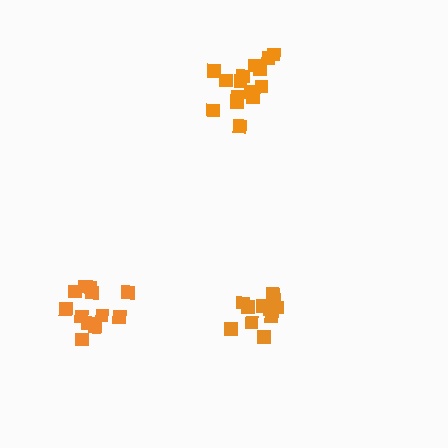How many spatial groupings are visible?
There are 3 spatial groupings.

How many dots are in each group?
Group 1: 11 dots, Group 2: 15 dots, Group 3: 13 dots (39 total).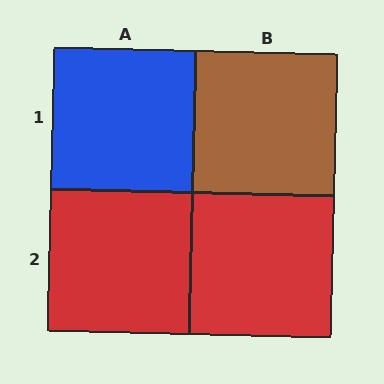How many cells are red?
2 cells are red.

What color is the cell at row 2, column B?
Red.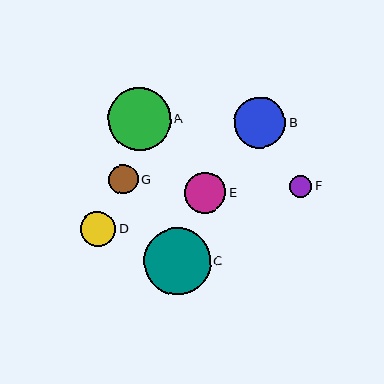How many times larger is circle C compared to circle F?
Circle C is approximately 3.0 times the size of circle F.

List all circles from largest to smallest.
From largest to smallest: C, A, B, E, D, G, F.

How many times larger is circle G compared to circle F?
Circle G is approximately 1.3 times the size of circle F.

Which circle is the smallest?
Circle F is the smallest with a size of approximately 22 pixels.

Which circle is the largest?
Circle C is the largest with a size of approximately 67 pixels.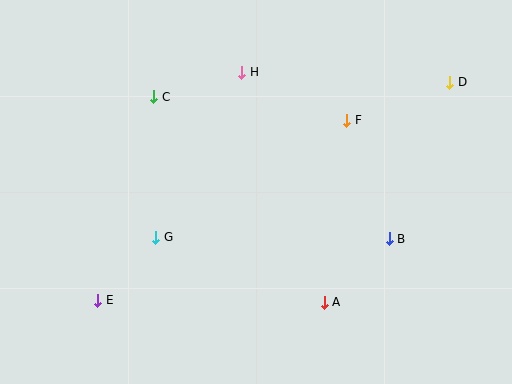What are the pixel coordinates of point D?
Point D is at (450, 82).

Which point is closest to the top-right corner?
Point D is closest to the top-right corner.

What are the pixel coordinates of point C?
Point C is at (154, 97).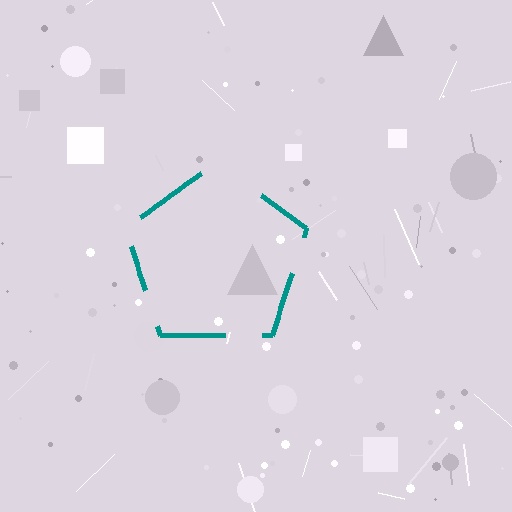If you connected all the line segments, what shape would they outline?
They would outline a pentagon.